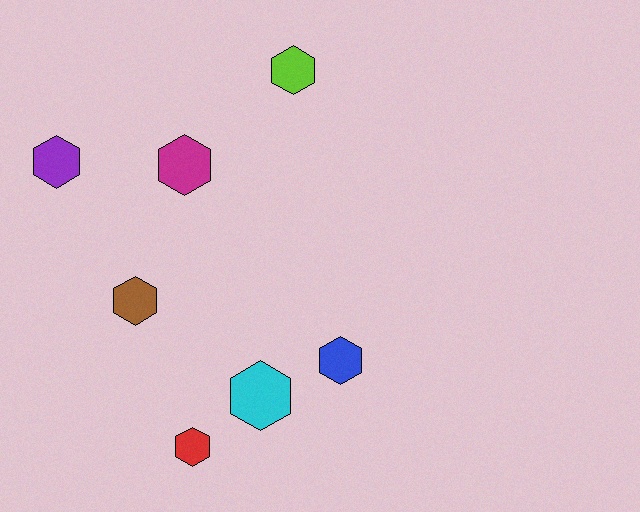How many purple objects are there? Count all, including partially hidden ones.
There is 1 purple object.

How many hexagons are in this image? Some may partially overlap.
There are 7 hexagons.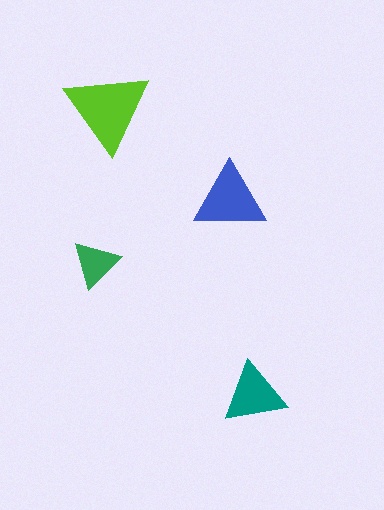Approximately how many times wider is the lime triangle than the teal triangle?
About 1.5 times wider.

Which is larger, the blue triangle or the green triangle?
The blue one.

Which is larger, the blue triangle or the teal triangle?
The blue one.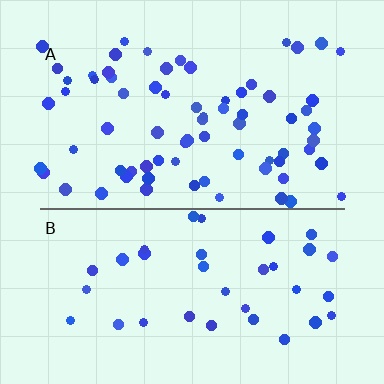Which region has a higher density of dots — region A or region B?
A (the top).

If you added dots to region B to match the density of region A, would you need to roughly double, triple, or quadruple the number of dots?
Approximately double.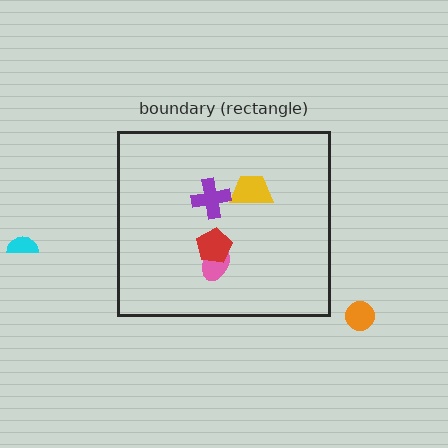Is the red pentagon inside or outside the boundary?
Inside.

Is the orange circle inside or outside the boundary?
Outside.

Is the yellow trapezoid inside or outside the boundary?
Inside.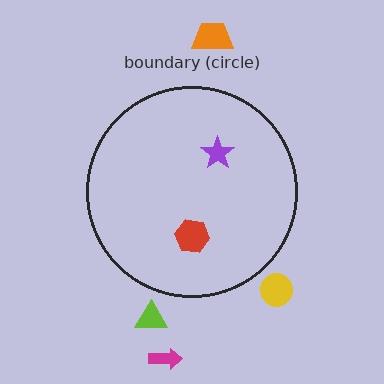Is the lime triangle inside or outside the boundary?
Outside.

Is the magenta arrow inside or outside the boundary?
Outside.